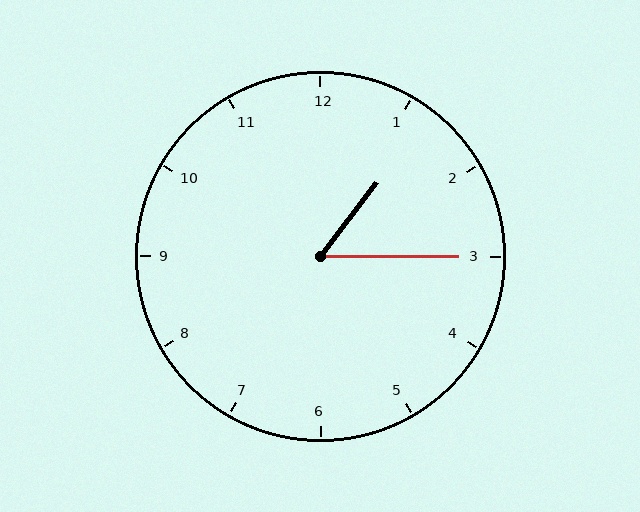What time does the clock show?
1:15.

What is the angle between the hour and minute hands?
Approximately 52 degrees.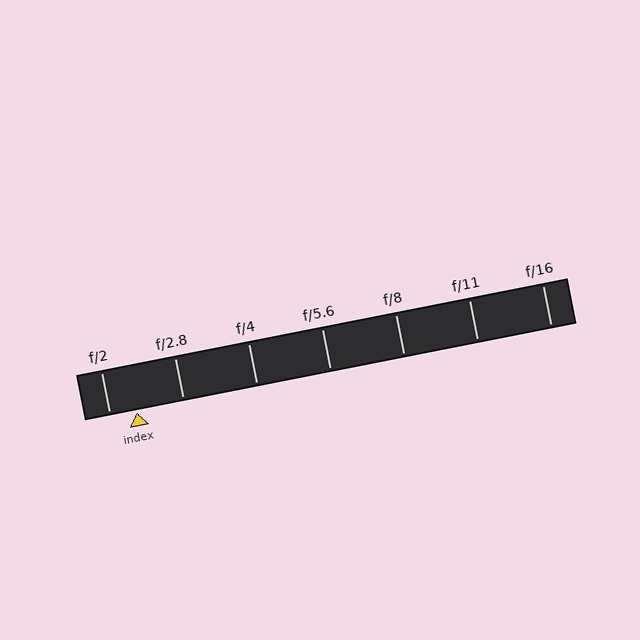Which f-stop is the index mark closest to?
The index mark is closest to f/2.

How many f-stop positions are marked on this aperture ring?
There are 7 f-stop positions marked.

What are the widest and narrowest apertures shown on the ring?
The widest aperture shown is f/2 and the narrowest is f/16.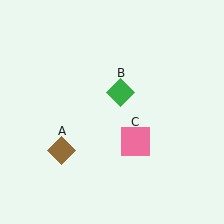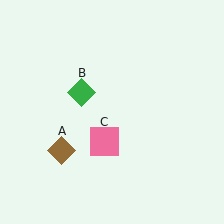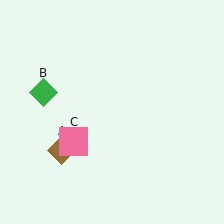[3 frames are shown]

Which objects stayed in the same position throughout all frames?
Brown diamond (object A) remained stationary.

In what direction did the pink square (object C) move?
The pink square (object C) moved left.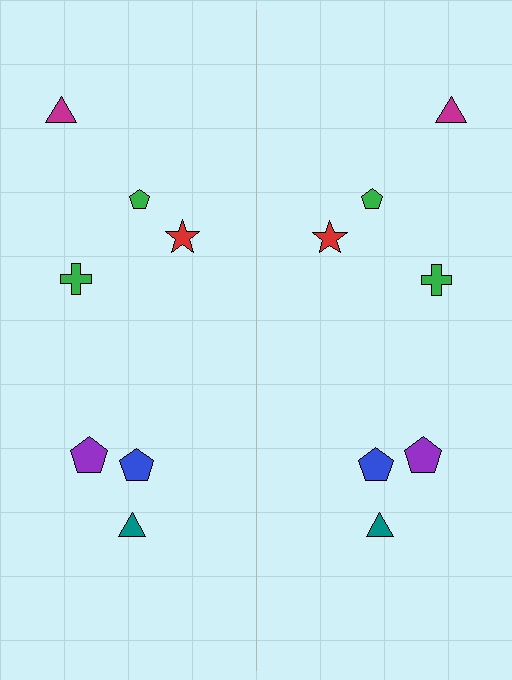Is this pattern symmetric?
Yes, this pattern has bilateral (reflection) symmetry.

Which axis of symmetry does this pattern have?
The pattern has a vertical axis of symmetry running through the center of the image.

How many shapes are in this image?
There are 14 shapes in this image.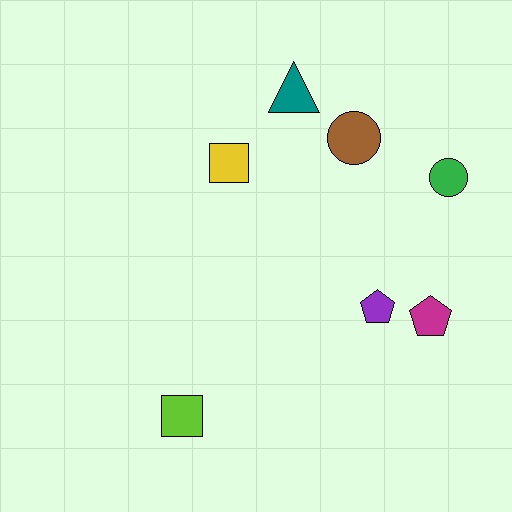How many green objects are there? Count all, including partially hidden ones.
There is 1 green object.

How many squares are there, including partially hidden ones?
There are 2 squares.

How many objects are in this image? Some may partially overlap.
There are 7 objects.